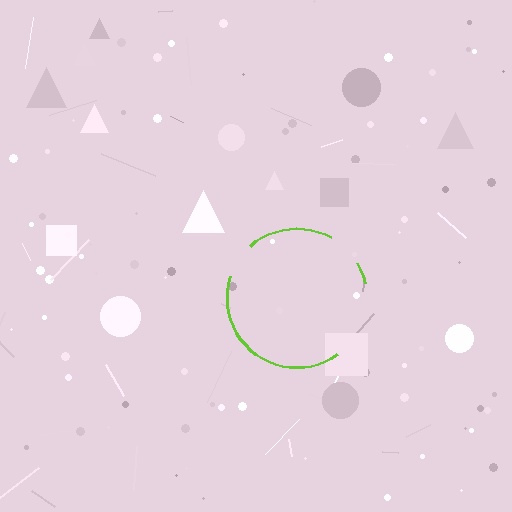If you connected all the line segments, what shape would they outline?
They would outline a circle.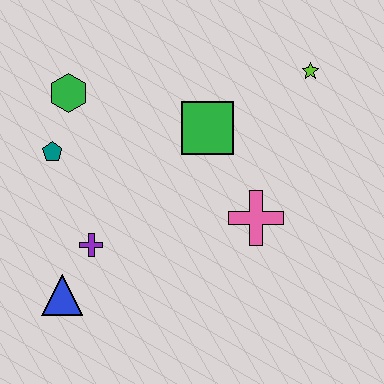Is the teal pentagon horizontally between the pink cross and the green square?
No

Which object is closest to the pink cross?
The green square is closest to the pink cross.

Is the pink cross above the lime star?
No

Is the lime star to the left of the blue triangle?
No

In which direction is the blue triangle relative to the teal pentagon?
The blue triangle is below the teal pentagon.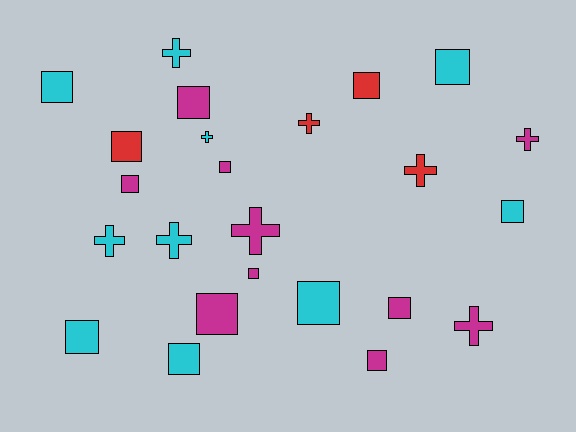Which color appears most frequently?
Cyan, with 10 objects.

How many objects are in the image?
There are 24 objects.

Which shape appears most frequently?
Square, with 15 objects.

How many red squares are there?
There are 2 red squares.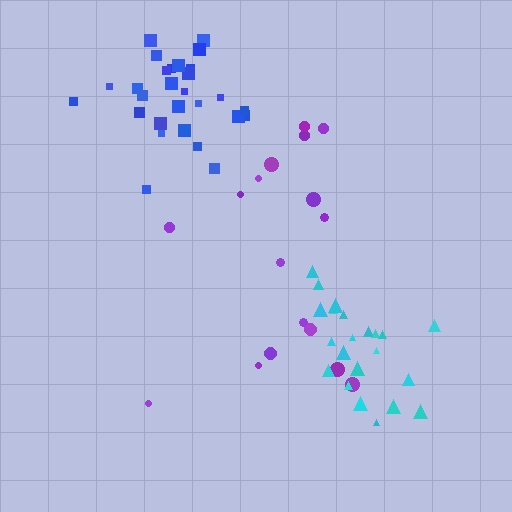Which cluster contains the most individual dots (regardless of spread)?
Blue (29).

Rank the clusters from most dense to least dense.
blue, cyan, purple.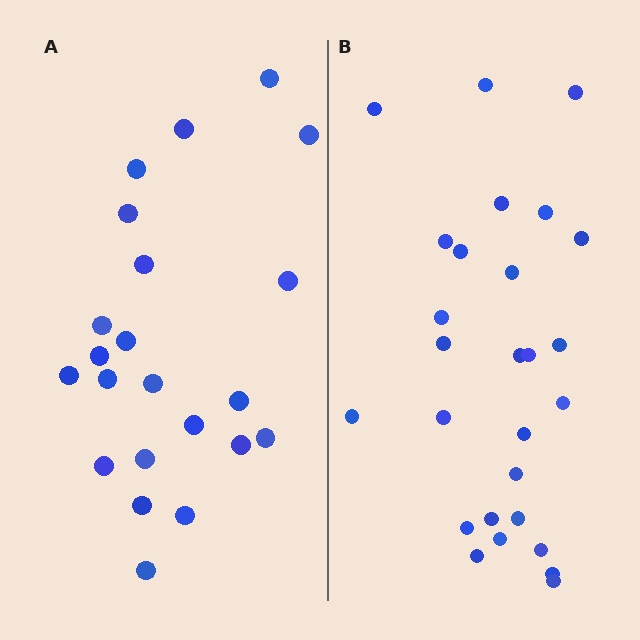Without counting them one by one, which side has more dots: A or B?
Region B (the right region) has more dots.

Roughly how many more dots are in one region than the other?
Region B has about 5 more dots than region A.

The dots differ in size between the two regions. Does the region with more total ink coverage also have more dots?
No. Region A has more total ink coverage because its dots are larger, but region B actually contains more individual dots. Total area can be misleading — the number of items is what matters here.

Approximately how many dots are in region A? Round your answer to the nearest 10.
About 20 dots. (The exact count is 22, which rounds to 20.)